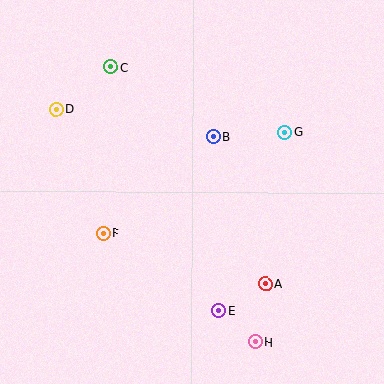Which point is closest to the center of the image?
Point B at (214, 137) is closest to the center.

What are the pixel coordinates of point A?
Point A is at (265, 284).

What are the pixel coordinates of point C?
Point C is at (110, 67).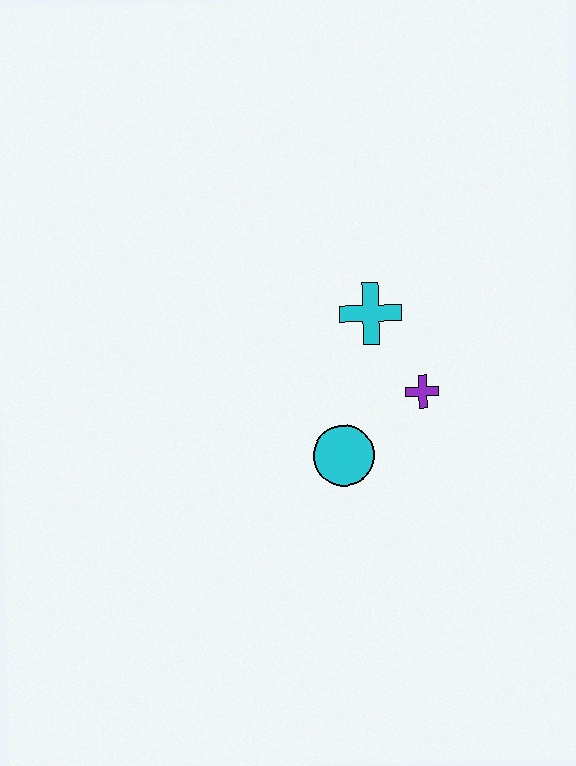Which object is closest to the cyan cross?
The purple cross is closest to the cyan cross.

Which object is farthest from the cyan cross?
The cyan circle is farthest from the cyan cross.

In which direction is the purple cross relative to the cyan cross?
The purple cross is below the cyan cross.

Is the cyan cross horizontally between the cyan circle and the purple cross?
Yes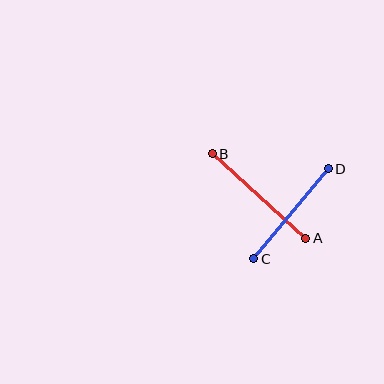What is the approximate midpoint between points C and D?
The midpoint is at approximately (291, 214) pixels.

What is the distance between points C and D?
The distance is approximately 117 pixels.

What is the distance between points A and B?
The distance is approximately 126 pixels.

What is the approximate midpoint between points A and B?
The midpoint is at approximately (259, 196) pixels.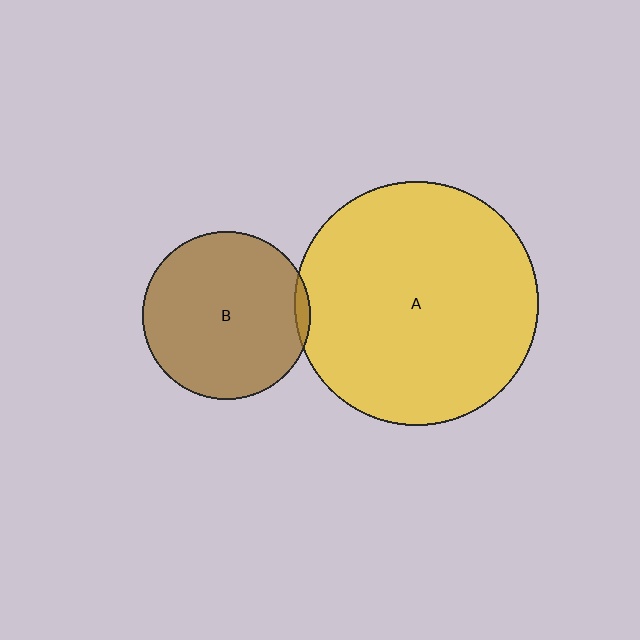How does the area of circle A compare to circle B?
Approximately 2.1 times.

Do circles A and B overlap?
Yes.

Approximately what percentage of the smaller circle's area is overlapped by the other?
Approximately 5%.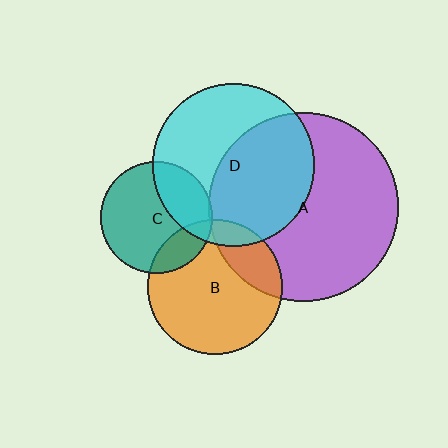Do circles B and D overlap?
Yes.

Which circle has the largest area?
Circle A (purple).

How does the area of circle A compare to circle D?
Approximately 1.4 times.